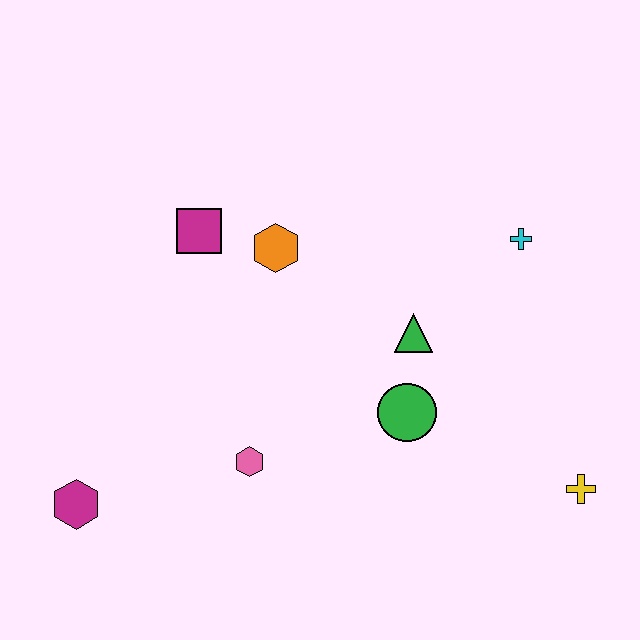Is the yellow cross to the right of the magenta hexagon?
Yes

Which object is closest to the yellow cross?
The green circle is closest to the yellow cross.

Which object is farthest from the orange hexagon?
The yellow cross is farthest from the orange hexagon.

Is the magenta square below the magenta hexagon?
No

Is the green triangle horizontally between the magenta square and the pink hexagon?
No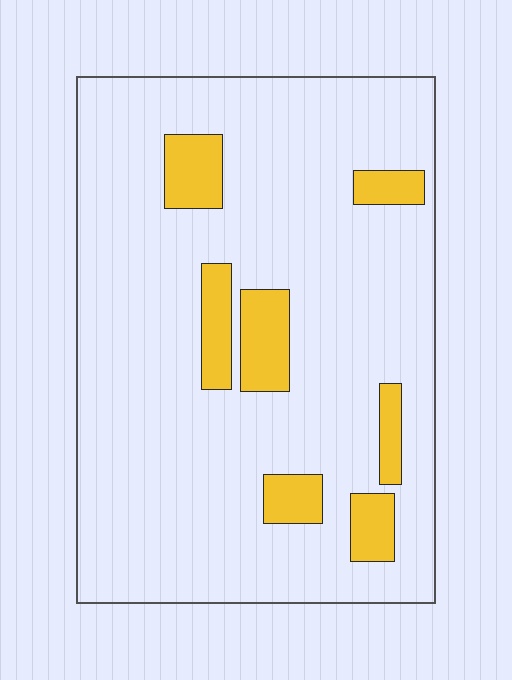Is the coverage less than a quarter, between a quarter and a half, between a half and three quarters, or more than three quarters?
Less than a quarter.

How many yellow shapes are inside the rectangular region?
7.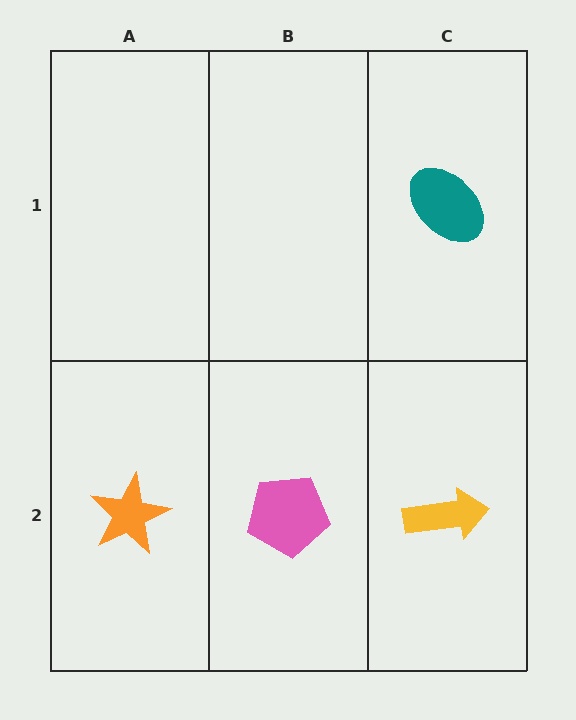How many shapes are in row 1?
1 shape.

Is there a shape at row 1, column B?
No, that cell is empty.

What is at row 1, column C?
A teal ellipse.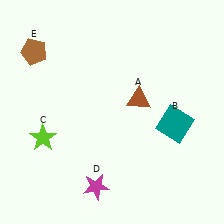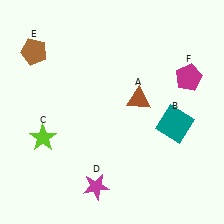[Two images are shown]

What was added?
A magenta pentagon (F) was added in Image 2.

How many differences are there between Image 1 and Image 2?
There is 1 difference between the two images.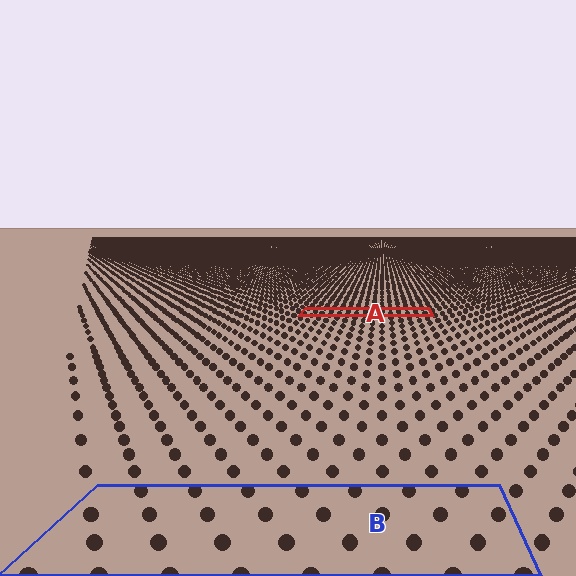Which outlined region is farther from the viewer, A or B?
Region A is farther from the viewer — the texture elements inside it appear smaller and more densely packed.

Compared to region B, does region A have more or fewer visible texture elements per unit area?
Region A has more texture elements per unit area — they are packed more densely because it is farther away.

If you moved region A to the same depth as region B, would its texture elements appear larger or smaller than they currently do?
They would appear larger. At a closer depth, the same texture elements are projected at a bigger on-screen size.